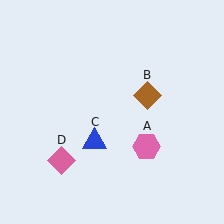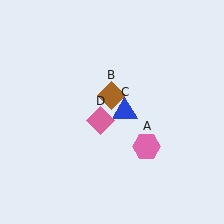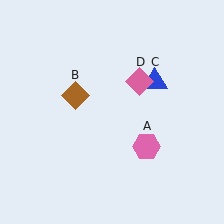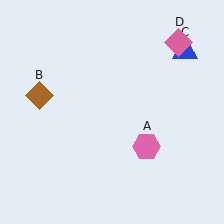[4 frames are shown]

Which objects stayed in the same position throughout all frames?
Pink hexagon (object A) remained stationary.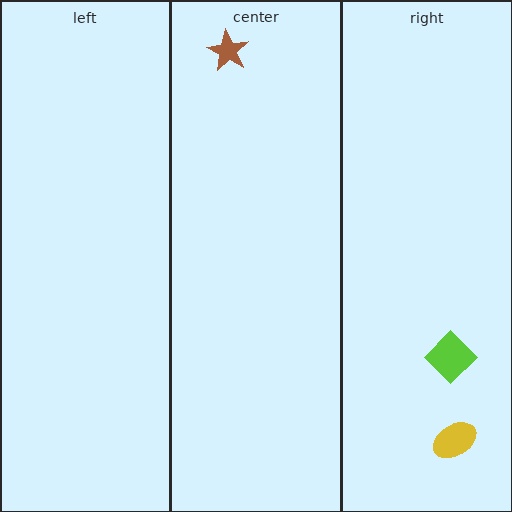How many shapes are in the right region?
2.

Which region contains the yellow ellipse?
The right region.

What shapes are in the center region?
The brown star.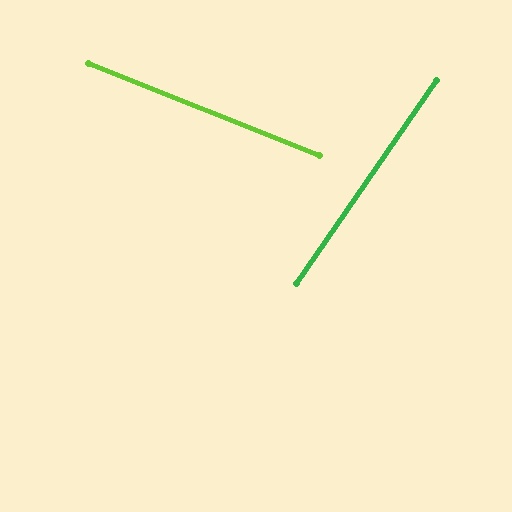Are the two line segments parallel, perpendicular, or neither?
Neither parallel nor perpendicular — they differ by about 77°.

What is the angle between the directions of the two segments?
Approximately 77 degrees.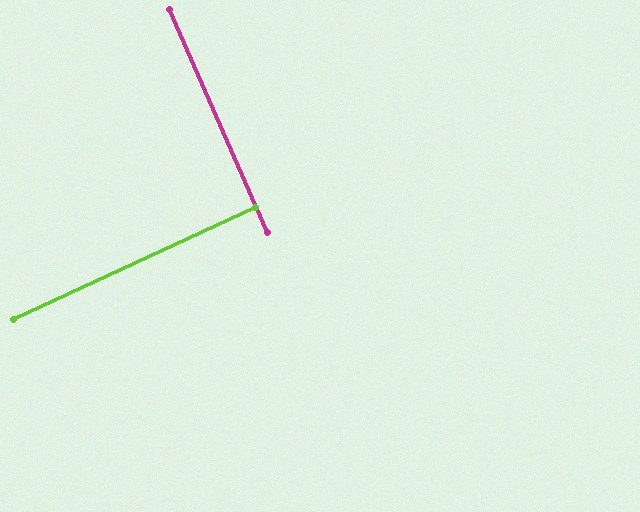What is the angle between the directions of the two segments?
Approximately 89 degrees.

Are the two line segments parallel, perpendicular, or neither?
Perpendicular — they meet at approximately 89°.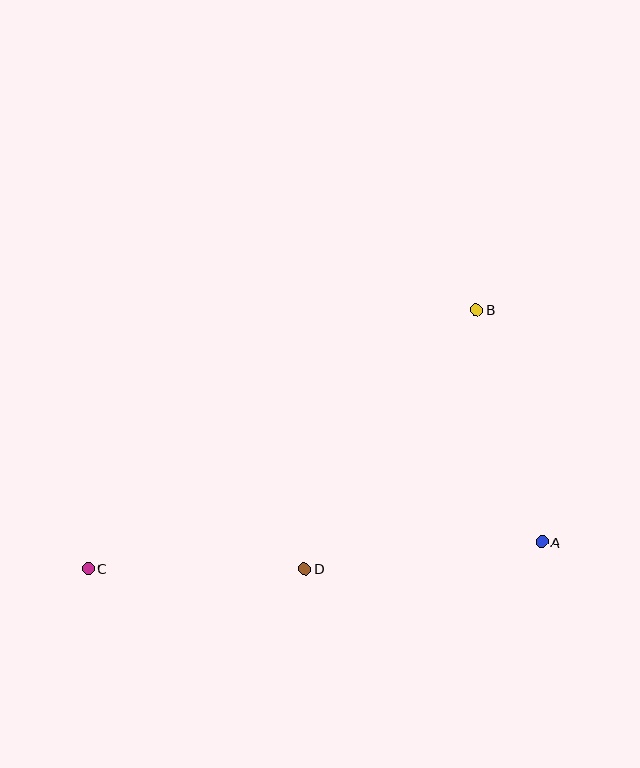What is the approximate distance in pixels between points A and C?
The distance between A and C is approximately 455 pixels.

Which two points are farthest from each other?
Points B and C are farthest from each other.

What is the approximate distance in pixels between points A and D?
The distance between A and D is approximately 239 pixels.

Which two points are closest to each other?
Points C and D are closest to each other.